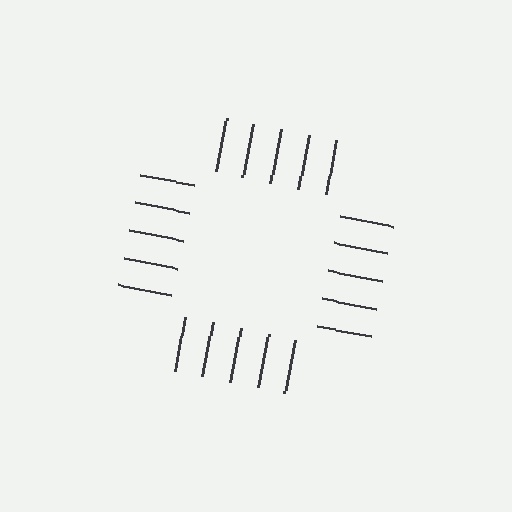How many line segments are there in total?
20 — 5 along each of the 4 edges.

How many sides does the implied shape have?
4 sides — the line-ends trace a square.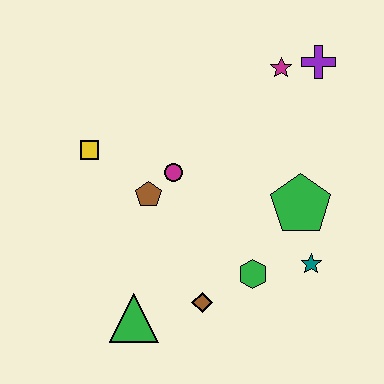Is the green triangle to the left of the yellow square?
No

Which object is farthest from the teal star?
The yellow square is farthest from the teal star.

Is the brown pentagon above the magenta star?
No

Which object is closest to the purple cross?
The magenta star is closest to the purple cross.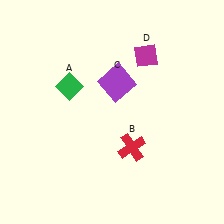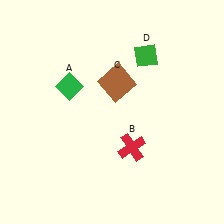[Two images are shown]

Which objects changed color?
C changed from purple to brown. D changed from magenta to green.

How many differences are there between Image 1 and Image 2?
There are 2 differences between the two images.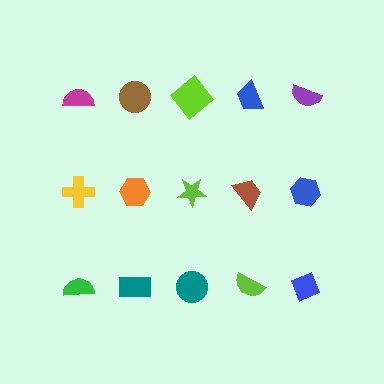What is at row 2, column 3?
A lime star.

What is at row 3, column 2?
A teal rectangle.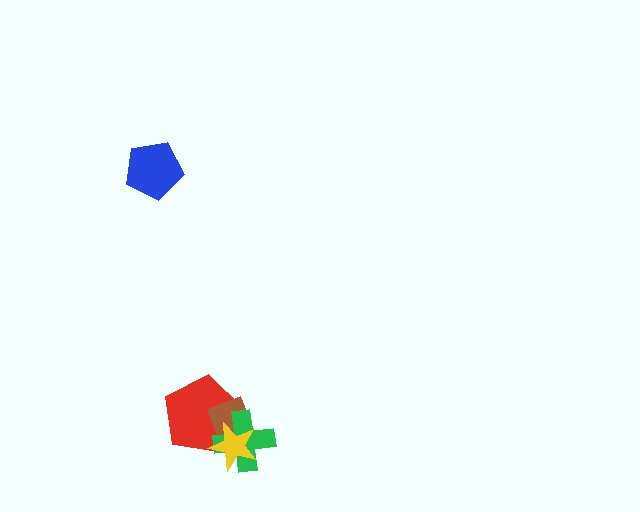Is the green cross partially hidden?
Yes, it is partially covered by another shape.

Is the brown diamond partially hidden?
Yes, it is partially covered by another shape.